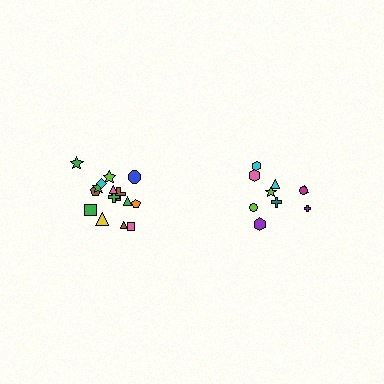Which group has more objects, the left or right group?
The left group.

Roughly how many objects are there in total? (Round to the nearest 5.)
Roughly 25 objects in total.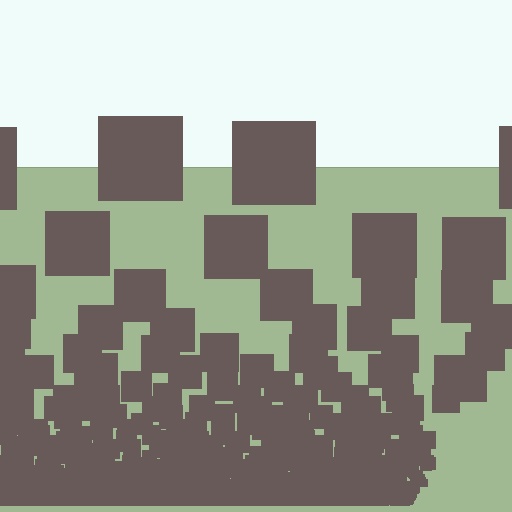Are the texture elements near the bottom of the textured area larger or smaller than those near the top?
Smaller. The gradient is inverted — elements near the bottom are smaller and denser.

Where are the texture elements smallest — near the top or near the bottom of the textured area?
Near the bottom.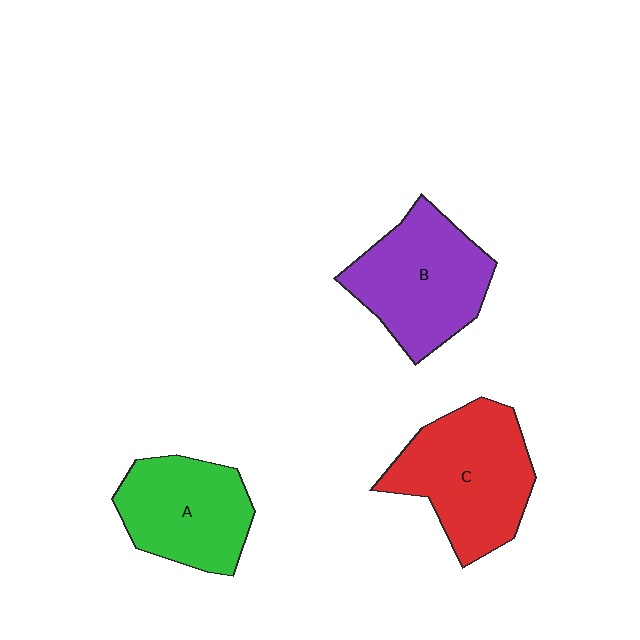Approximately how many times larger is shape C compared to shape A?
Approximately 1.2 times.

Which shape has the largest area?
Shape C (red).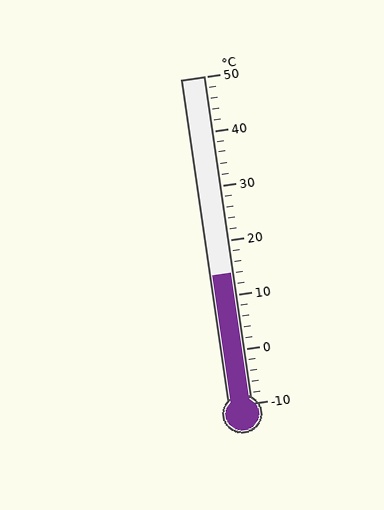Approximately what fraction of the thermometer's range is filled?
The thermometer is filled to approximately 40% of its range.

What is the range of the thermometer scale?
The thermometer scale ranges from -10°C to 50°C.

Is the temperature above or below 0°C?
The temperature is above 0°C.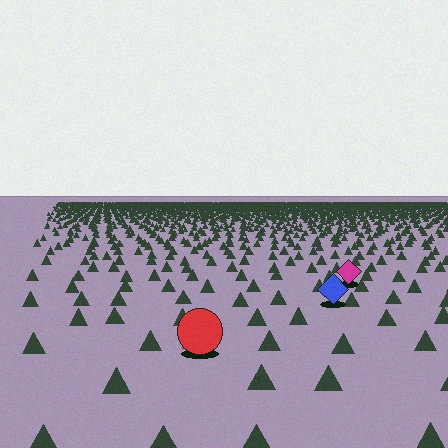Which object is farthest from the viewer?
The magenta diamond is farthest from the viewer. It appears smaller and the ground texture around it is denser.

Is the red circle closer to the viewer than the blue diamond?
Yes. The red circle is closer — you can tell from the texture gradient: the ground texture is coarser near it.